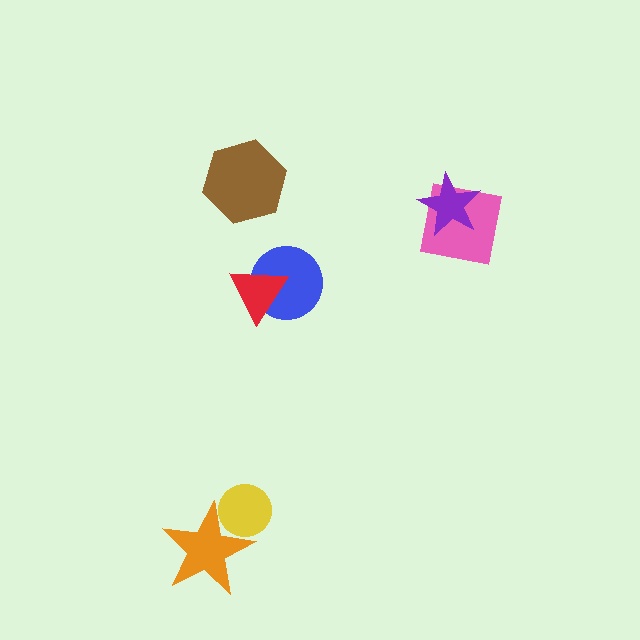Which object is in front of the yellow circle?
The orange star is in front of the yellow circle.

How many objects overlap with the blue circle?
1 object overlaps with the blue circle.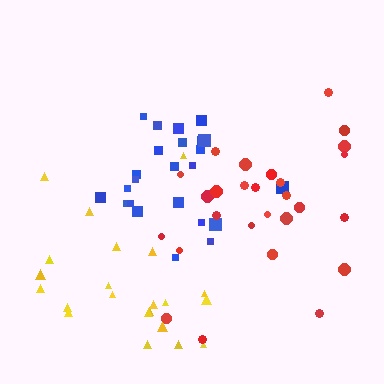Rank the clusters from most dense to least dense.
blue, red, yellow.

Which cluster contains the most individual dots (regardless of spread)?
Red (27).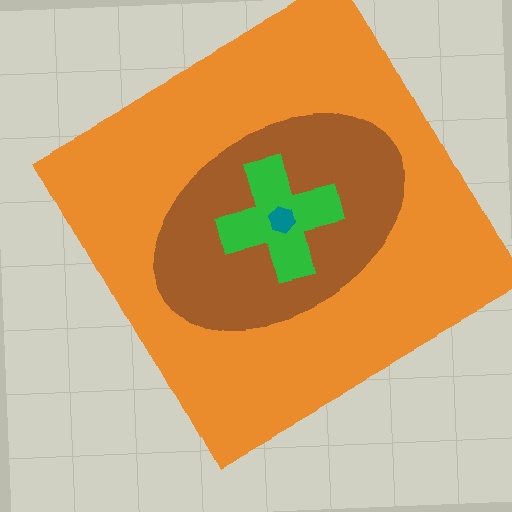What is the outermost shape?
The orange square.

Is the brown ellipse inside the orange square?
Yes.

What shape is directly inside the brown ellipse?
The green cross.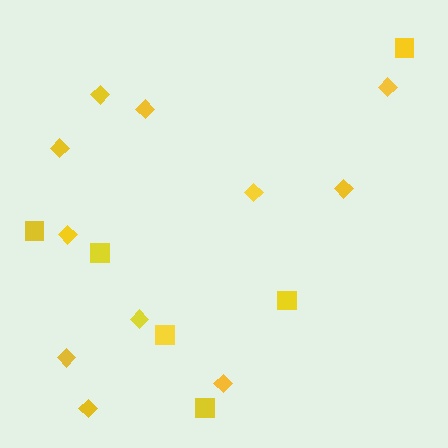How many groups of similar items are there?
There are 2 groups: one group of squares (6) and one group of diamonds (11).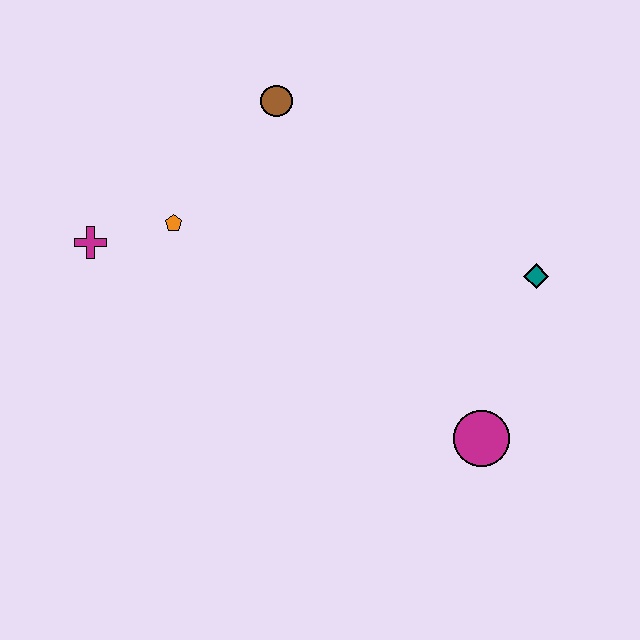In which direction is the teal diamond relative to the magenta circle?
The teal diamond is above the magenta circle.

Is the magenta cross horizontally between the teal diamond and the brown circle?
No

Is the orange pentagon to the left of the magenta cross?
No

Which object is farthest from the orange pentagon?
The magenta circle is farthest from the orange pentagon.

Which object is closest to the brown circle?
The orange pentagon is closest to the brown circle.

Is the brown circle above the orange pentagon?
Yes